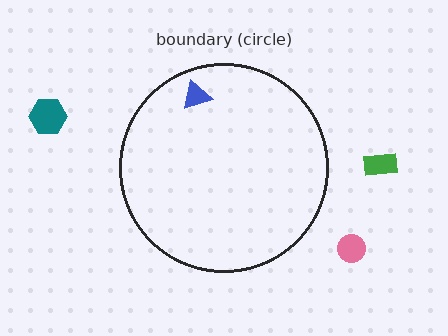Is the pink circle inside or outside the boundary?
Outside.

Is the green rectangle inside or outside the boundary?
Outside.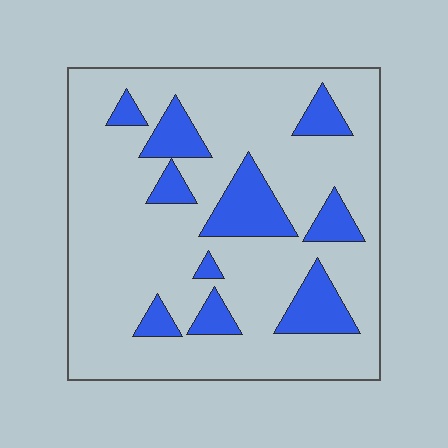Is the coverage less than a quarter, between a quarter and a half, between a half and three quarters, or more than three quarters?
Less than a quarter.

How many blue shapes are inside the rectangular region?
10.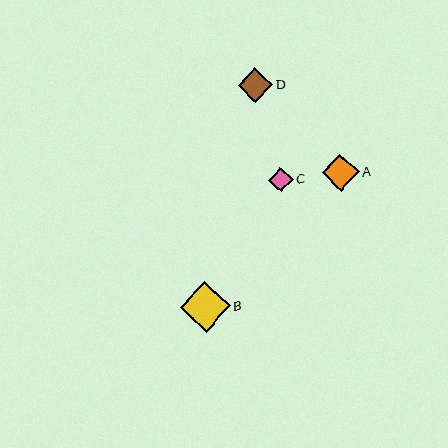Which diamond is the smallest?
Diamond C is the smallest with a size of approximately 25 pixels.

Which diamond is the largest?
Diamond B is the largest with a size of approximately 50 pixels.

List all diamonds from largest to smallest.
From largest to smallest: B, A, D, C.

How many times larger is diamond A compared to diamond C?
Diamond A is approximately 1.5 times the size of diamond C.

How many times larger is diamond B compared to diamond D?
Diamond B is approximately 1.5 times the size of diamond D.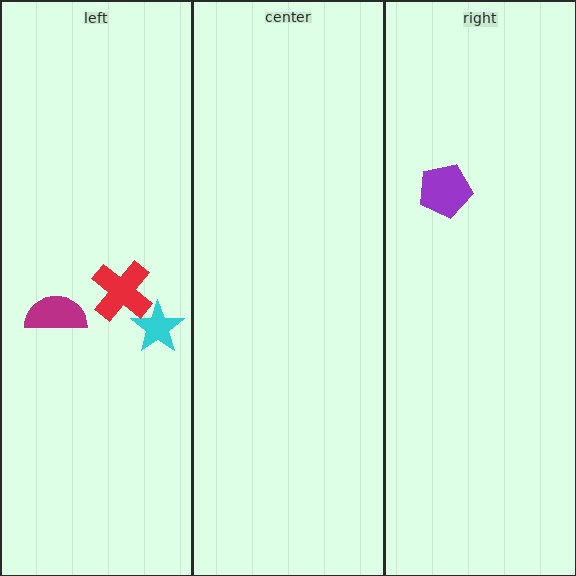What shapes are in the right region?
The purple pentagon.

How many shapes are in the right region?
1.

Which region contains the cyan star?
The left region.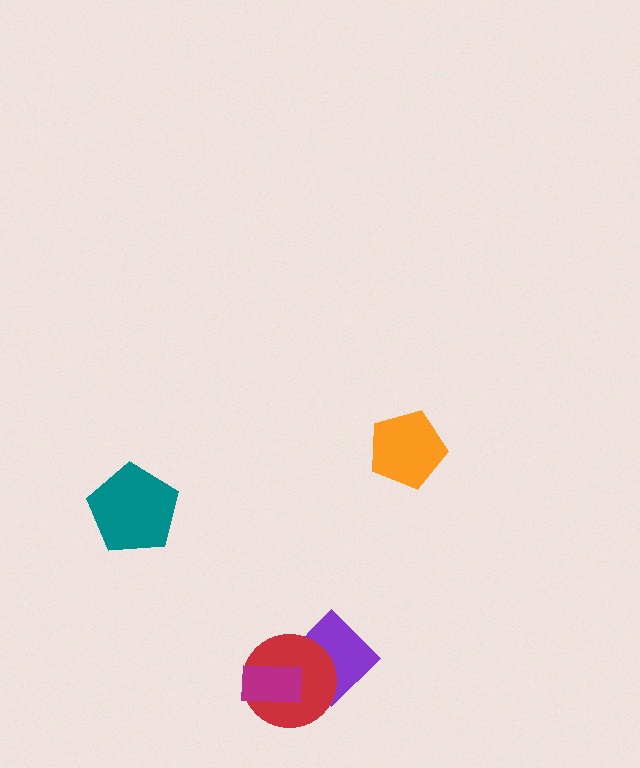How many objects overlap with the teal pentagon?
0 objects overlap with the teal pentagon.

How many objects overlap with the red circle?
2 objects overlap with the red circle.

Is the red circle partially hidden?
Yes, it is partially covered by another shape.